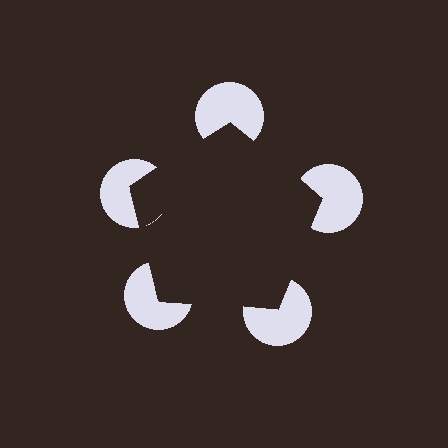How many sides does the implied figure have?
5 sides.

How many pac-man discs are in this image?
There are 5 — one at each vertex of the illusory pentagon.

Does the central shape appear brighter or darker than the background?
It typically appears slightly darker than the background, even though no actual brightness change is drawn.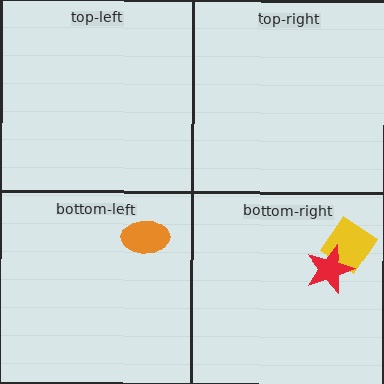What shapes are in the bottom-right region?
The yellow diamond, the red star.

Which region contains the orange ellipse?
The bottom-left region.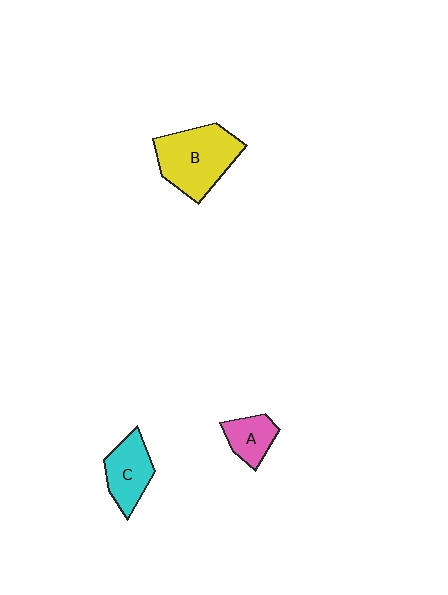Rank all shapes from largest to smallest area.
From largest to smallest: B (yellow), C (cyan), A (pink).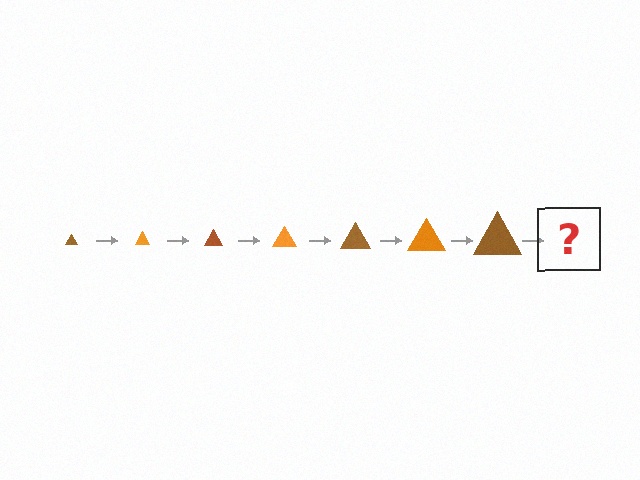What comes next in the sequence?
The next element should be an orange triangle, larger than the previous one.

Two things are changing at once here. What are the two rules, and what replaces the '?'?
The two rules are that the triangle grows larger each step and the color cycles through brown and orange. The '?' should be an orange triangle, larger than the previous one.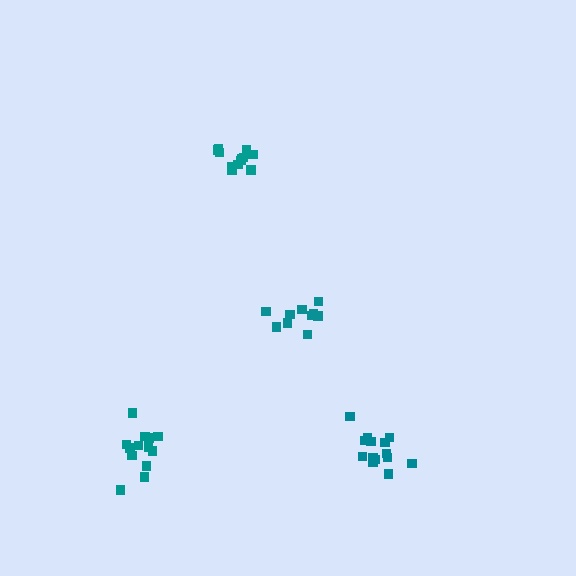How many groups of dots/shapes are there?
There are 4 groups.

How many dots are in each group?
Group 1: 10 dots, Group 2: 14 dots, Group 3: 12 dots, Group 4: 13 dots (49 total).